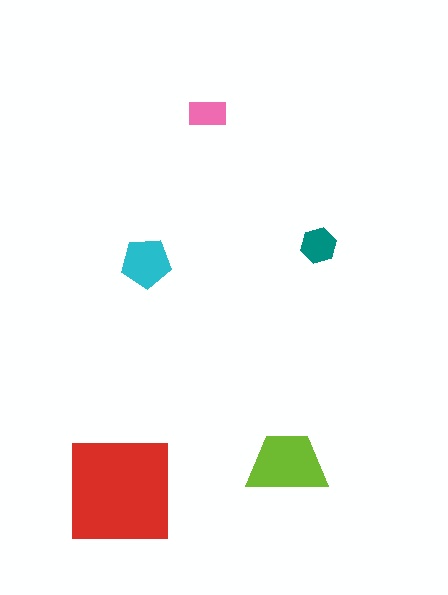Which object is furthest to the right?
The teal hexagon is rightmost.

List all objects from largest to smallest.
The red square, the lime trapezoid, the cyan pentagon, the teal hexagon, the pink rectangle.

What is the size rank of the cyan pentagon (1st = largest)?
3rd.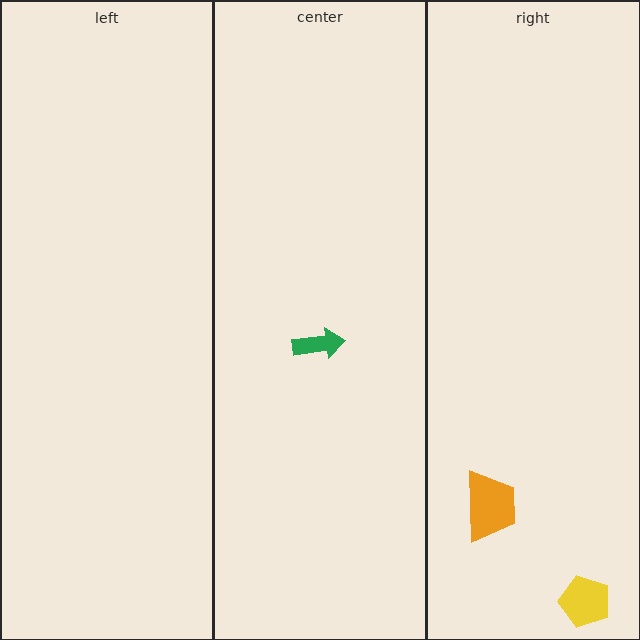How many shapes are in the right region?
2.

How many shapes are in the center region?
1.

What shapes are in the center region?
The green arrow.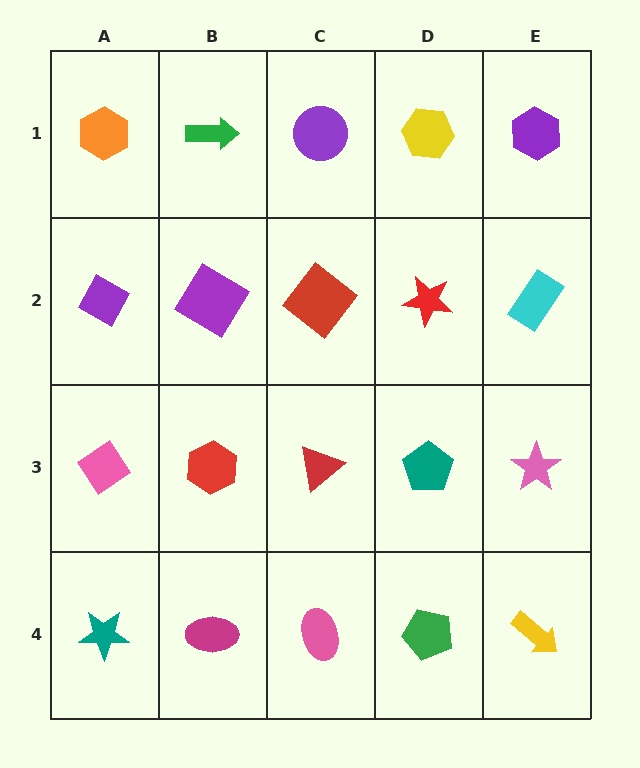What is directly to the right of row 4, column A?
A magenta ellipse.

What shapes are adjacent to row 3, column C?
A red diamond (row 2, column C), a pink ellipse (row 4, column C), a red hexagon (row 3, column B), a teal pentagon (row 3, column D).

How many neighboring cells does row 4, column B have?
3.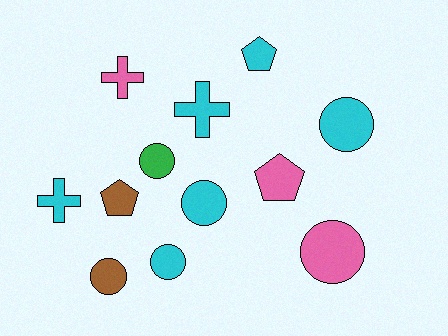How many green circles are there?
There is 1 green circle.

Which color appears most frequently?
Cyan, with 6 objects.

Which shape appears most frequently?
Circle, with 6 objects.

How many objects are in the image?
There are 12 objects.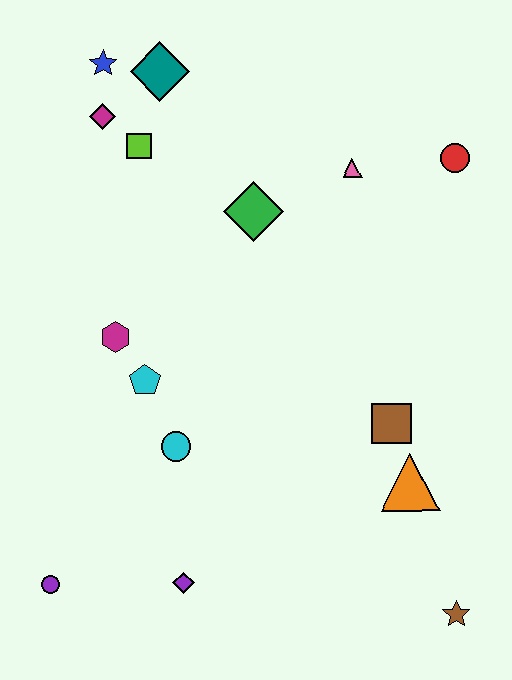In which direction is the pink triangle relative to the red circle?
The pink triangle is to the left of the red circle.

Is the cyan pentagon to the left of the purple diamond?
Yes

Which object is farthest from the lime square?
The brown star is farthest from the lime square.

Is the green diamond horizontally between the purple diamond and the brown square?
Yes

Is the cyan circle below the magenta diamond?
Yes